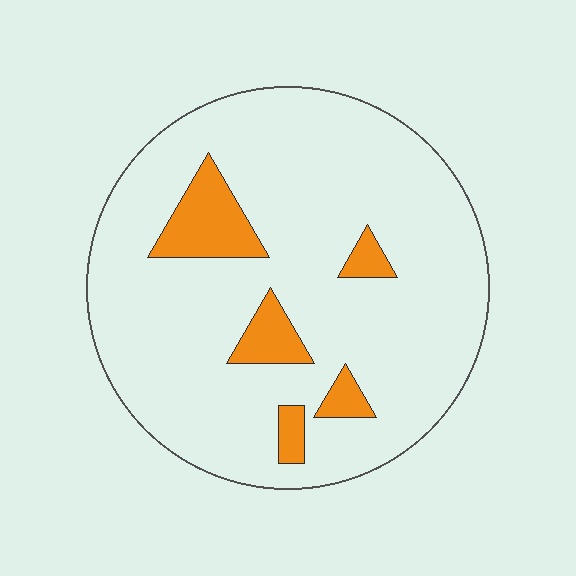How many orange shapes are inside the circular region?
5.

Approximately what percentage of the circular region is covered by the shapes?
Approximately 10%.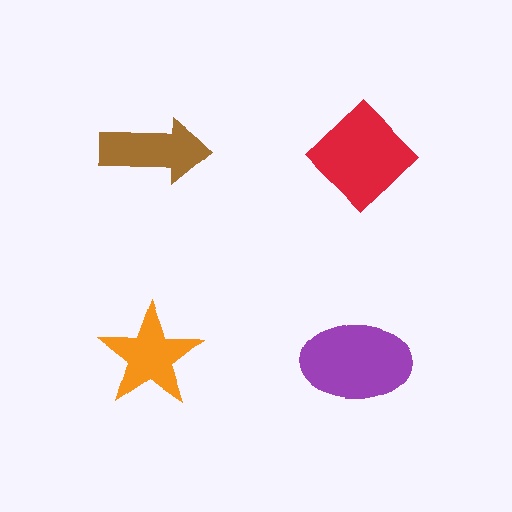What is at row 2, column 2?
A purple ellipse.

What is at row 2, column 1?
An orange star.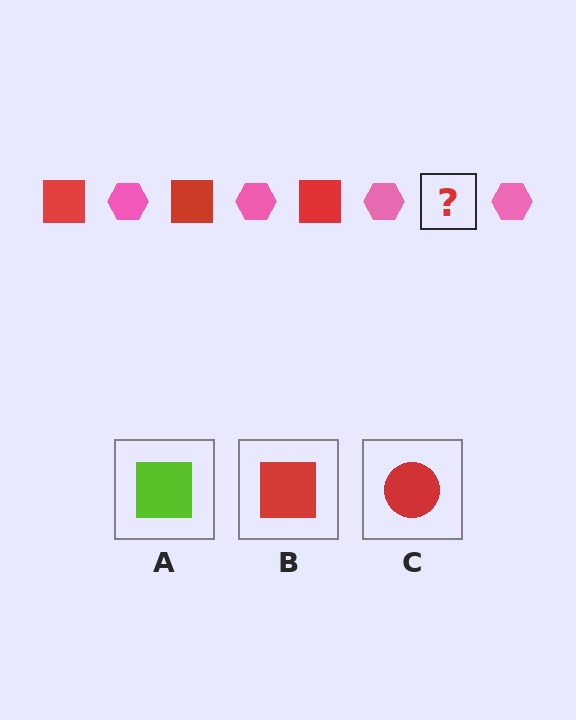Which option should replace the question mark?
Option B.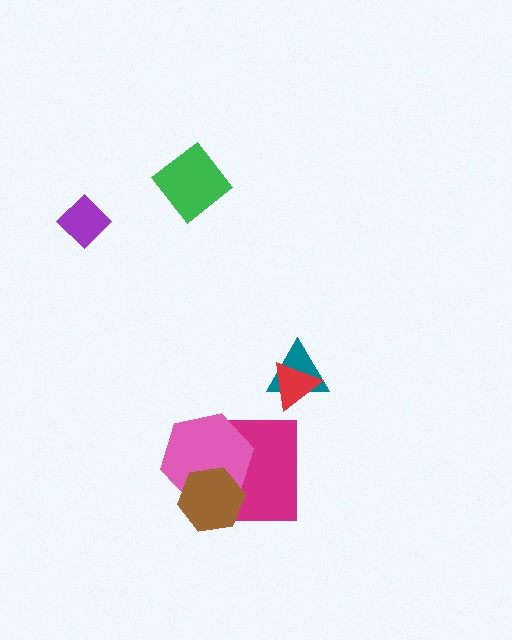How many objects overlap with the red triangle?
1 object overlaps with the red triangle.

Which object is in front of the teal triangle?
The red triangle is in front of the teal triangle.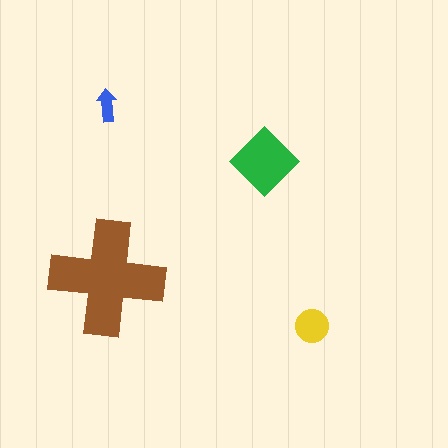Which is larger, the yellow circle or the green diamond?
The green diamond.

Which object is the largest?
The brown cross.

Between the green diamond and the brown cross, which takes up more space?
The brown cross.